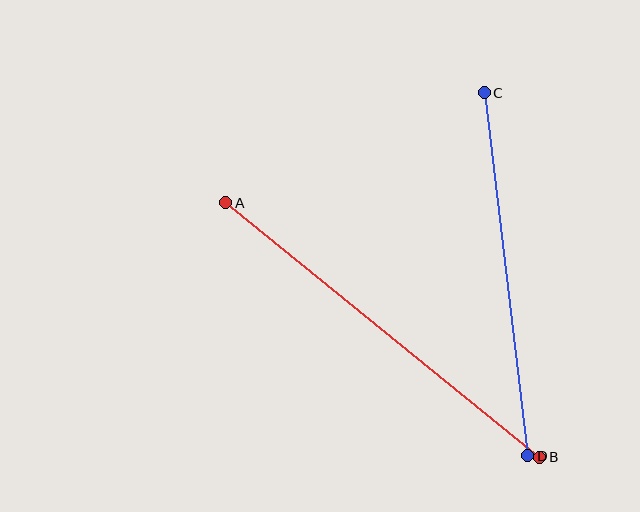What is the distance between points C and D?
The distance is approximately 366 pixels.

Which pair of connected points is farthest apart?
Points A and B are farthest apart.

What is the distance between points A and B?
The distance is approximately 404 pixels.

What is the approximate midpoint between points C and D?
The midpoint is at approximately (506, 274) pixels.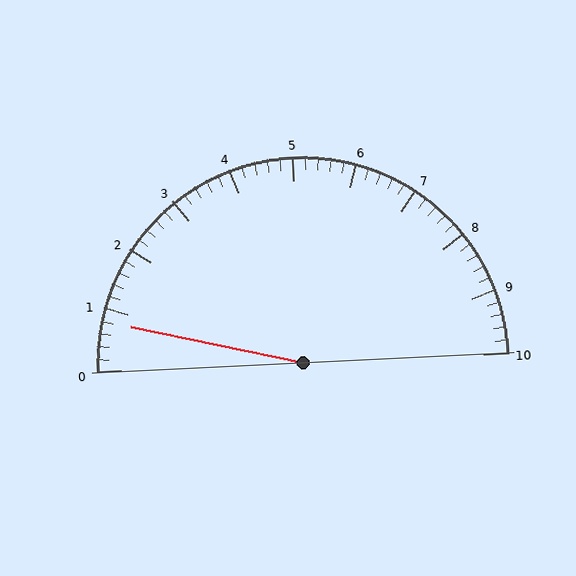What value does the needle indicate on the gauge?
The needle indicates approximately 0.8.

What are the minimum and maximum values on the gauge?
The gauge ranges from 0 to 10.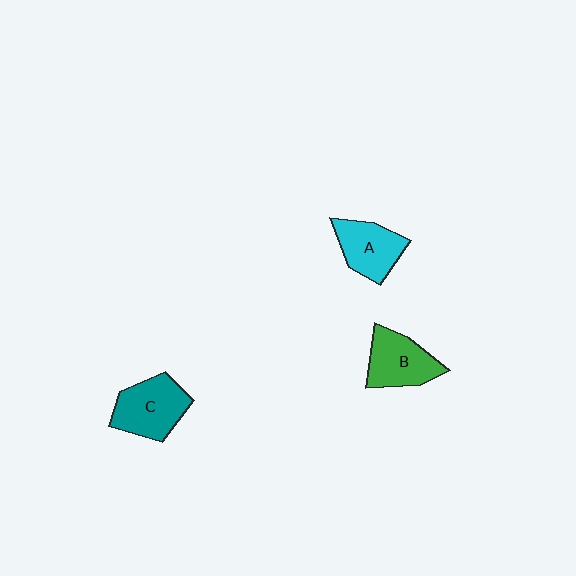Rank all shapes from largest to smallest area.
From largest to smallest: C (teal), B (green), A (cyan).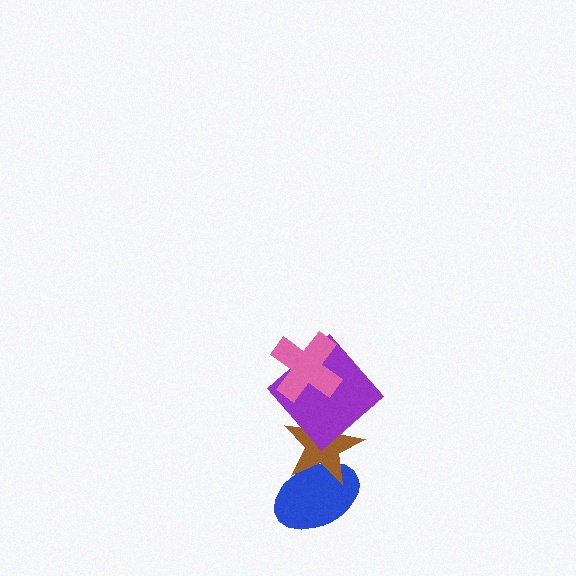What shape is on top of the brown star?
The purple diamond is on top of the brown star.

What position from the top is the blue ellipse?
The blue ellipse is 4th from the top.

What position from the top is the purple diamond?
The purple diamond is 2nd from the top.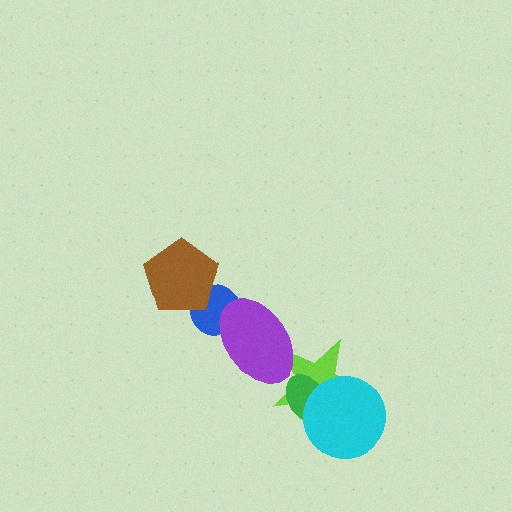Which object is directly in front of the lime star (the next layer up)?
The green ellipse is directly in front of the lime star.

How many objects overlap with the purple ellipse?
2 objects overlap with the purple ellipse.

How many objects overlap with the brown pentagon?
1 object overlaps with the brown pentagon.